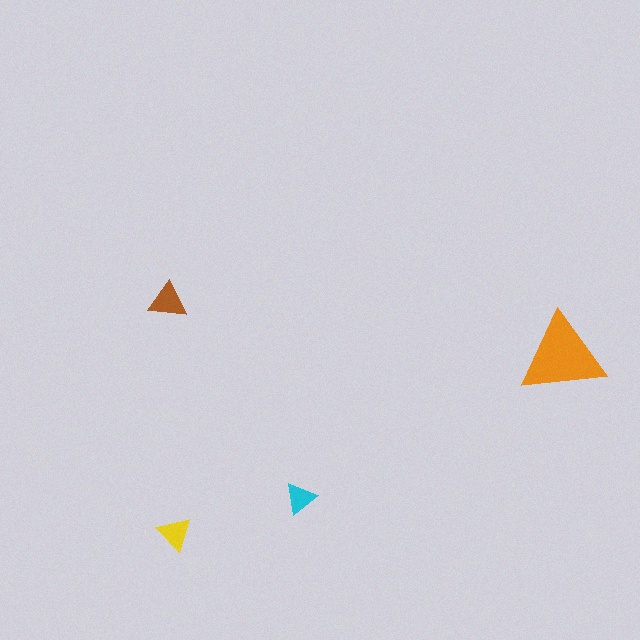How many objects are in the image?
There are 4 objects in the image.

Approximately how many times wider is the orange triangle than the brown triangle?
About 2 times wider.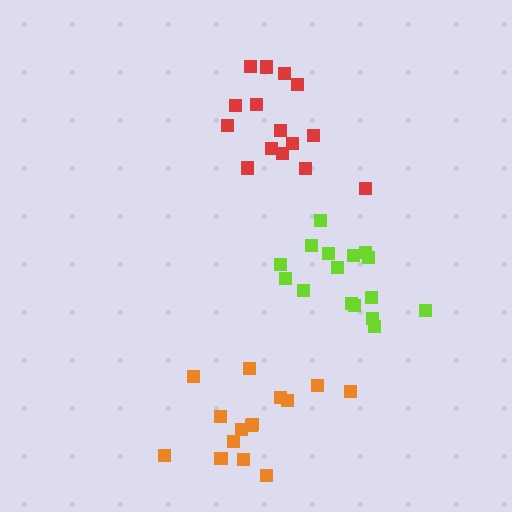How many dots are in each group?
Group 1: 15 dots, Group 2: 16 dots, Group 3: 15 dots (46 total).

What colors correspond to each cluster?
The clusters are colored: red, lime, orange.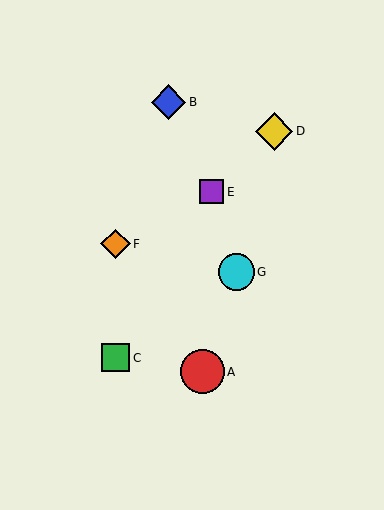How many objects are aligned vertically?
2 objects (C, F) are aligned vertically.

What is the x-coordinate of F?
Object F is at x≈115.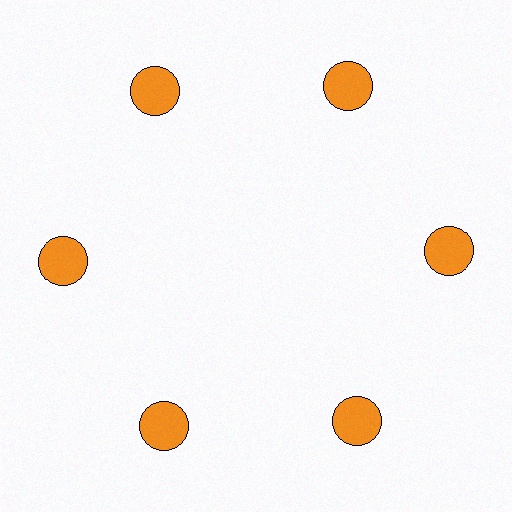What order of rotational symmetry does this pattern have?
This pattern has 6-fold rotational symmetry.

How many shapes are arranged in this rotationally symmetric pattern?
There are 6 shapes, arranged in 6 groups of 1.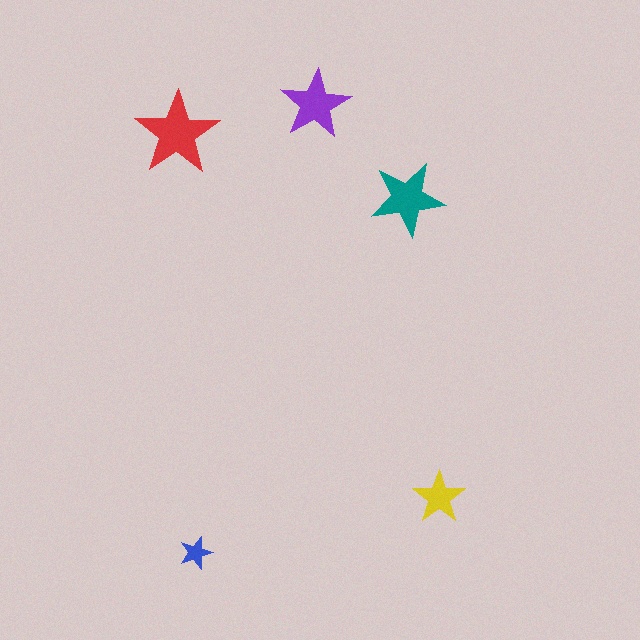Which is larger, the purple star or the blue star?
The purple one.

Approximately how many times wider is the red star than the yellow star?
About 1.5 times wider.